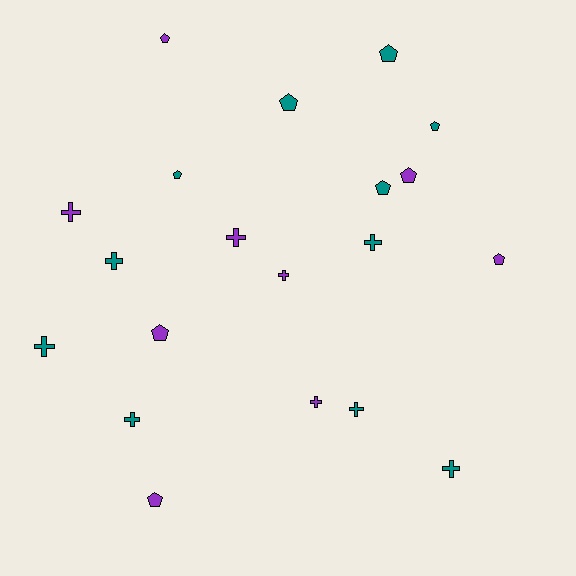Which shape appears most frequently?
Pentagon, with 10 objects.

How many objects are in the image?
There are 20 objects.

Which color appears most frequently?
Teal, with 11 objects.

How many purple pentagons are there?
There are 5 purple pentagons.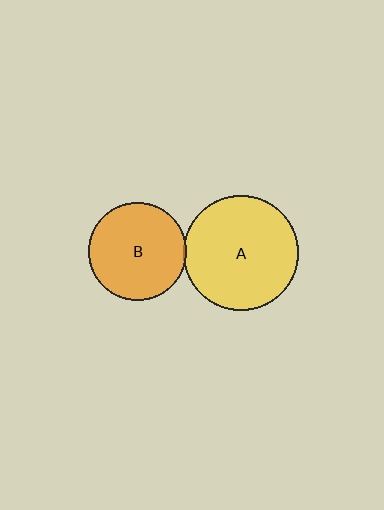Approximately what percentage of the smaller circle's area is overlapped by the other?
Approximately 5%.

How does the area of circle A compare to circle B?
Approximately 1.4 times.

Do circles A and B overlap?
Yes.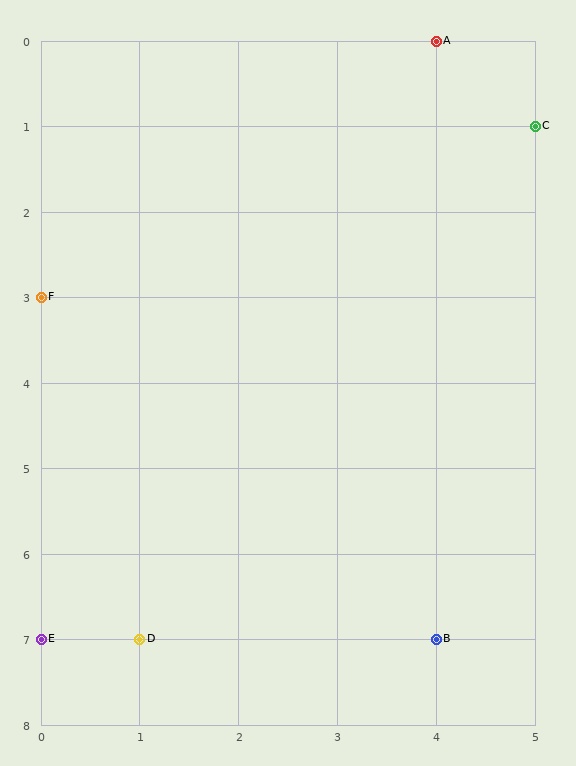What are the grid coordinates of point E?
Point E is at grid coordinates (0, 7).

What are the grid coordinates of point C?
Point C is at grid coordinates (5, 1).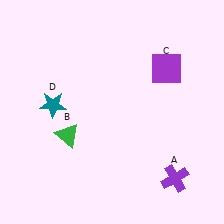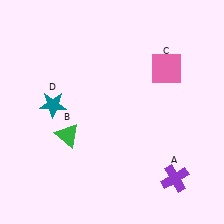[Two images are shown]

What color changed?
The square (C) changed from purple in Image 1 to pink in Image 2.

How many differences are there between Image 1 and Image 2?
There is 1 difference between the two images.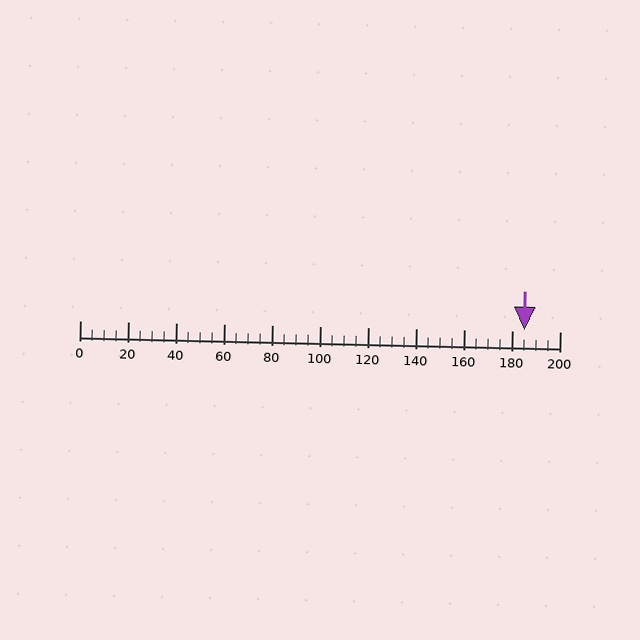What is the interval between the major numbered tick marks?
The major tick marks are spaced 20 units apart.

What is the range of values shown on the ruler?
The ruler shows values from 0 to 200.